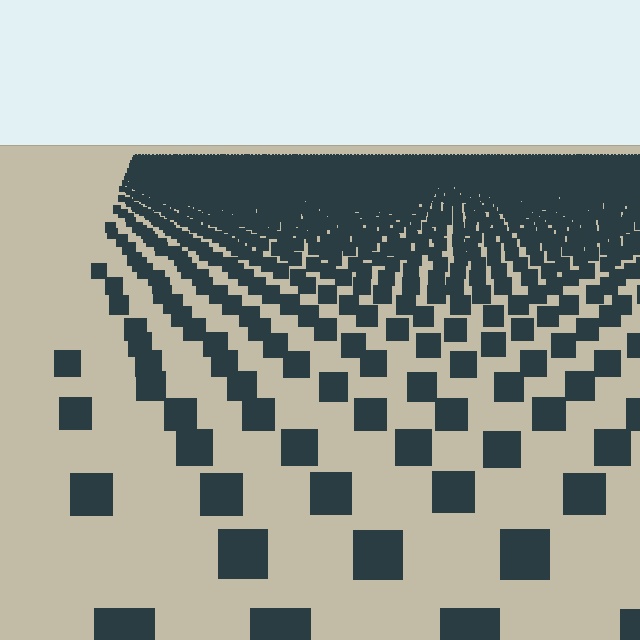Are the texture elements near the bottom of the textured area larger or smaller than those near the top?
Larger. Near the bottom, elements are closer to the viewer and appear at a bigger on-screen size.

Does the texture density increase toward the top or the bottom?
Density increases toward the top.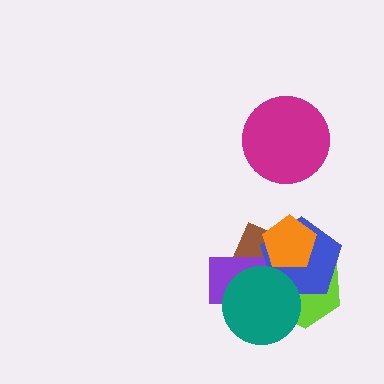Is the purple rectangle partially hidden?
Yes, it is partially covered by another shape.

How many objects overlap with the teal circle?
4 objects overlap with the teal circle.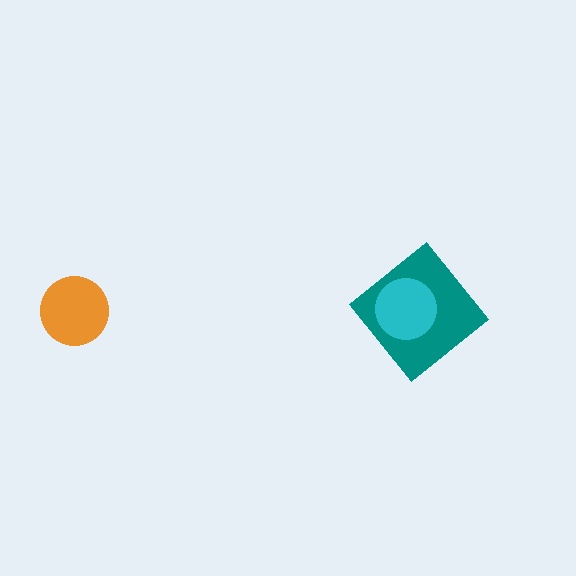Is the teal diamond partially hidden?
Yes, it is partially covered by another shape.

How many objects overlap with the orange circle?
0 objects overlap with the orange circle.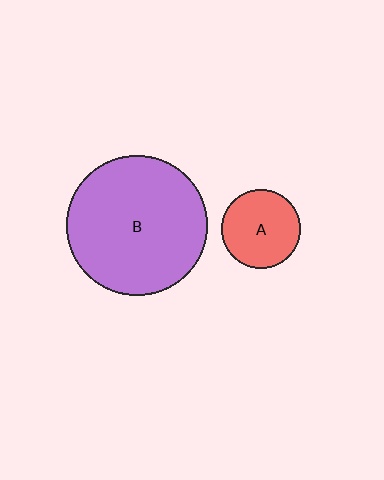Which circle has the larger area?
Circle B (purple).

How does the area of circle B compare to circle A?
Approximately 3.1 times.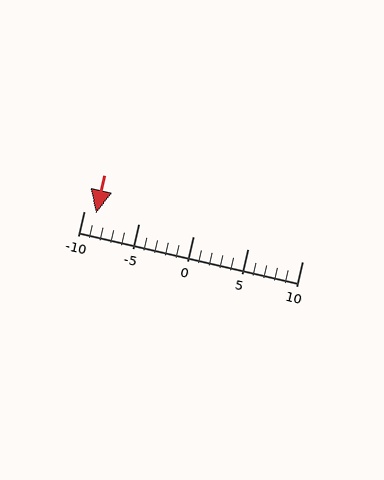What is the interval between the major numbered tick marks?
The major tick marks are spaced 5 units apart.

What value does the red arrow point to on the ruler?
The red arrow points to approximately -9.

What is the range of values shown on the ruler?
The ruler shows values from -10 to 10.